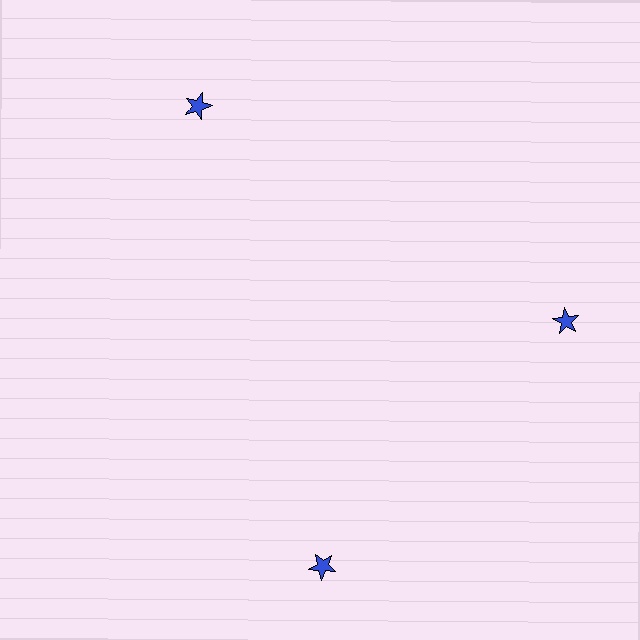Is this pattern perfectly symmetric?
No. The 3 blue stars are arranged in a ring, but one element near the 7 o'clock position is rotated out of alignment along the ring, breaking the 3-fold rotational symmetry.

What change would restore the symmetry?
The symmetry would be restored by rotating it back into even spacing with its neighbors so that all 3 stars sit at equal angles and equal distance from the center.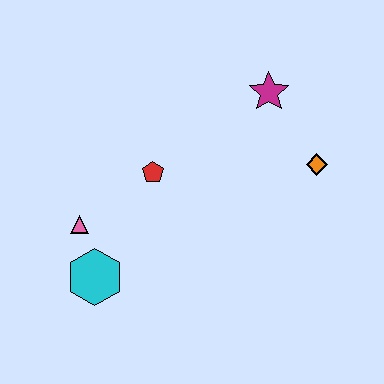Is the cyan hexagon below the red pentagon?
Yes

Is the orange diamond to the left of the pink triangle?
No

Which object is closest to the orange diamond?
The magenta star is closest to the orange diamond.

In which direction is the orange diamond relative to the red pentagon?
The orange diamond is to the right of the red pentagon.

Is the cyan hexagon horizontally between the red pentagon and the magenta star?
No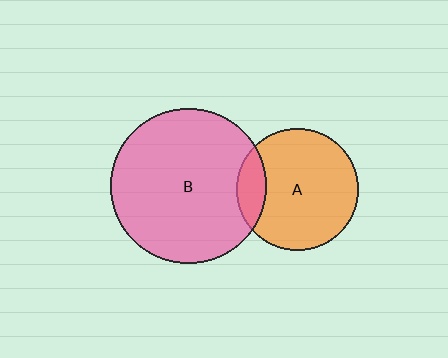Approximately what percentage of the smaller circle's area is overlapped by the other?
Approximately 15%.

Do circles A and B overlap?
Yes.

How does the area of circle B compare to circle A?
Approximately 1.6 times.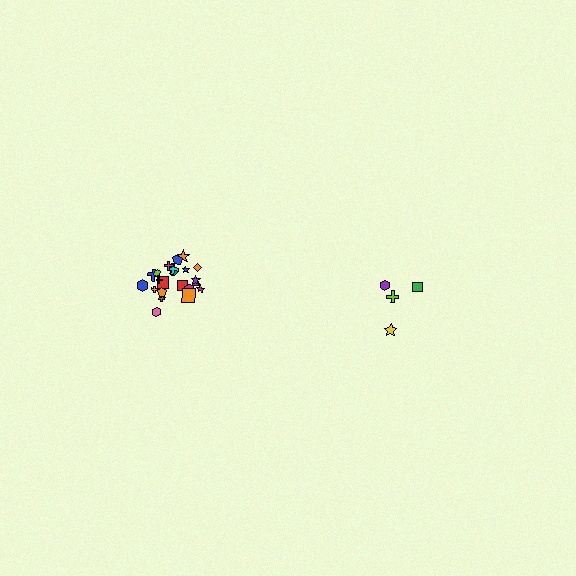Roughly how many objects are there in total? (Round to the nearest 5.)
Roughly 25 objects in total.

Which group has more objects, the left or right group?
The left group.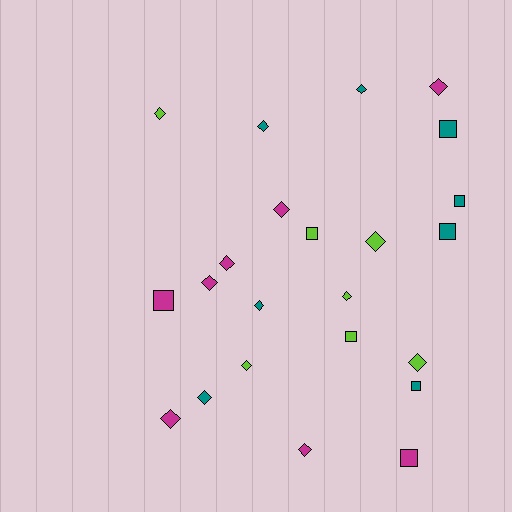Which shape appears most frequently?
Diamond, with 15 objects.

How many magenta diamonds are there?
There are 6 magenta diamonds.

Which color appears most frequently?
Magenta, with 8 objects.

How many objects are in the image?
There are 23 objects.